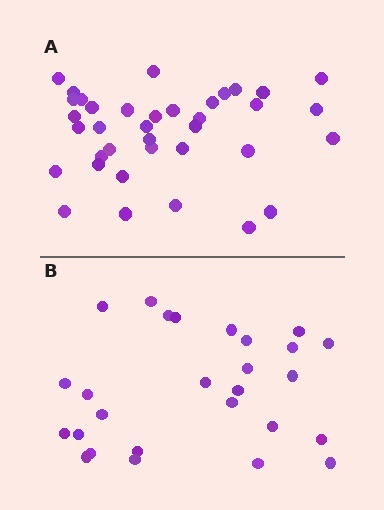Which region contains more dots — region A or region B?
Region A (the top region) has more dots.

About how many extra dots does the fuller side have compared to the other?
Region A has roughly 10 or so more dots than region B.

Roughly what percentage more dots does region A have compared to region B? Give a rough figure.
About 35% more.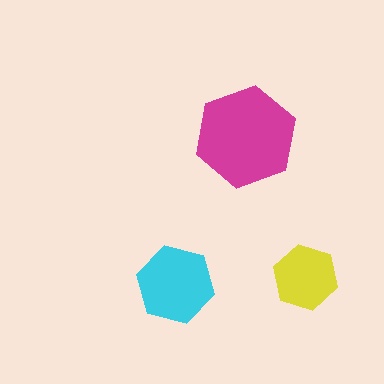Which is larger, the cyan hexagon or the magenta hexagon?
The magenta one.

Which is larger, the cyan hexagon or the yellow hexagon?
The cyan one.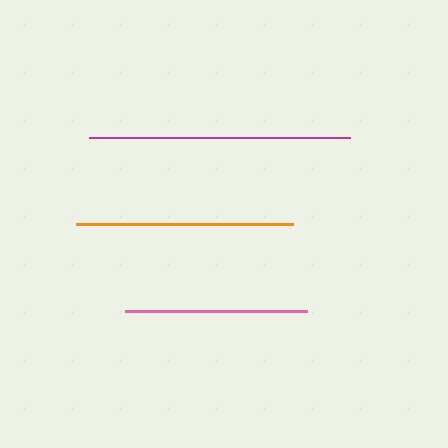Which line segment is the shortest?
The pink line is the shortest at approximately 181 pixels.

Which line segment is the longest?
The magenta line is the longest at approximately 261 pixels.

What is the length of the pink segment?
The pink segment is approximately 181 pixels long.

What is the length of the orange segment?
The orange segment is approximately 218 pixels long.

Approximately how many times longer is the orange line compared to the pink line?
The orange line is approximately 1.2 times the length of the pink line.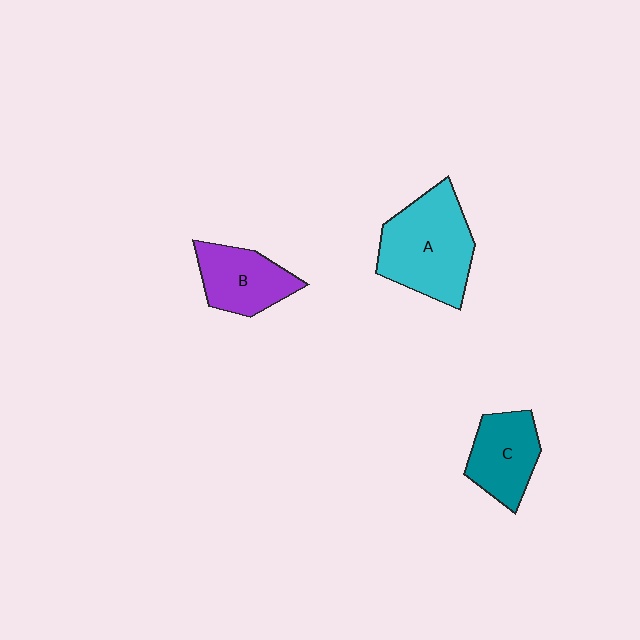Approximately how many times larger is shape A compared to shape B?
Approximately 1.6 times.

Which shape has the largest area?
Shape A (cyan).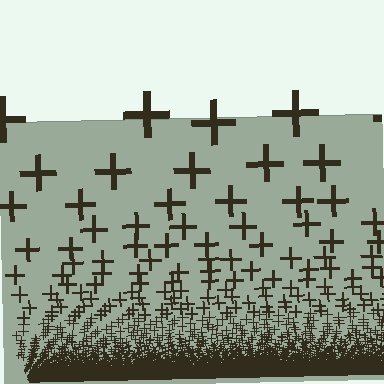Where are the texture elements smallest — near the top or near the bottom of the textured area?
Near the bottom.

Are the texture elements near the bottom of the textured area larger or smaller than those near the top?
Smaller. The gradient is inverted — elements near the bottom are smaller and denser.